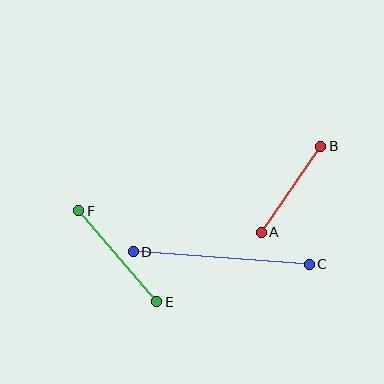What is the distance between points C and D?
The distance is approximately 176 pixels.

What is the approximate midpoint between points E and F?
The midpoint is at approximately (118, 256) pixels.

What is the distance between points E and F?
The distance is approximately 120 pixels.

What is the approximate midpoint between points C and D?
The midpoint is at approximately (221, 258) pixels.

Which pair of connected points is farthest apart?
Points C and D are farthest apart.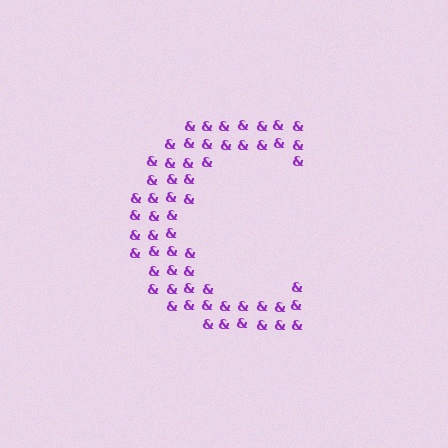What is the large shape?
The large shape is the letter C.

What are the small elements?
The small elements are ampersands.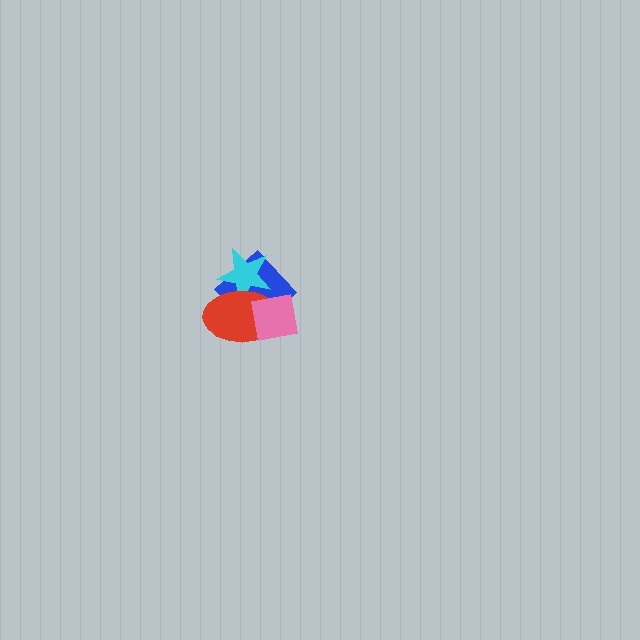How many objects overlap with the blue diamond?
3 objects overlap with the blue diamond.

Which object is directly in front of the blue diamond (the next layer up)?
The cyan star is directly in front of the blue diamond.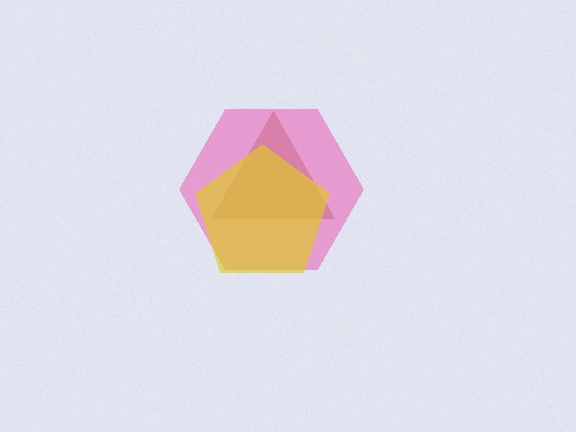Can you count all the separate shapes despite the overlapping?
Yes, there are 3 separate shapes.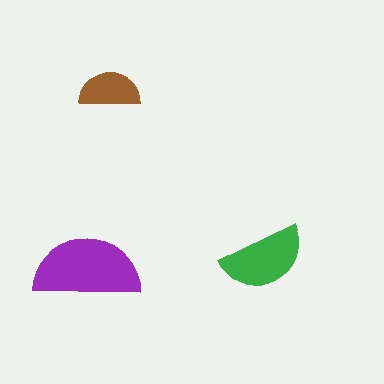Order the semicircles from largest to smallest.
the purple one, the green one, the brown one.